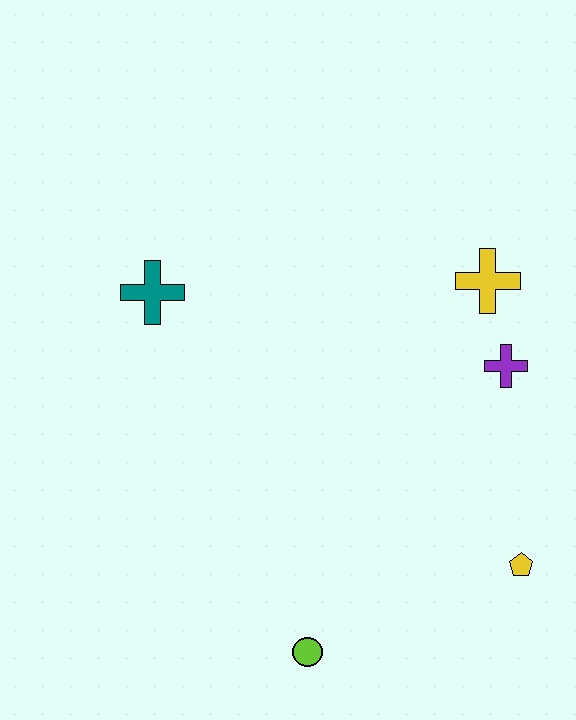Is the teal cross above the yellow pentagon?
Yes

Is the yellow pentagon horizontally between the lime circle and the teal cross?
No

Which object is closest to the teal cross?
The yellow cross is closest to the teal cross.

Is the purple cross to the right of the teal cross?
Yes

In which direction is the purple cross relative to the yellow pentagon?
The purple cross is above the yellow pentagon.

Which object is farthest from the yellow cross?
The lime circle is farthest from the yellow cross.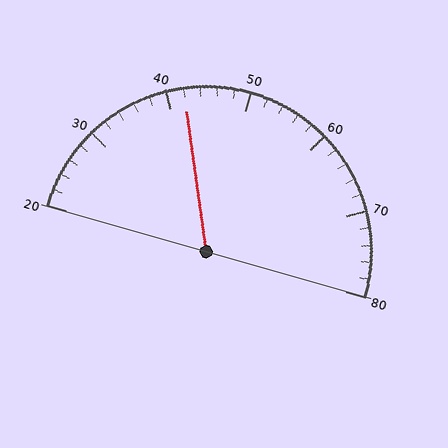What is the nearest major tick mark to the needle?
The nearest major tick mark is 40.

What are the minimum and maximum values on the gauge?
The gauge ranges from 20 to 80.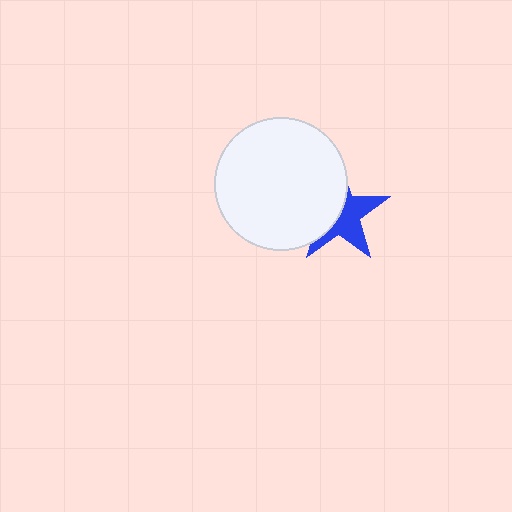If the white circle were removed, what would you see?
You would see the complete blue star.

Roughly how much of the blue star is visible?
About half of it is visible (roughly 50%).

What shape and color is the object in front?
The object in front is a white circle.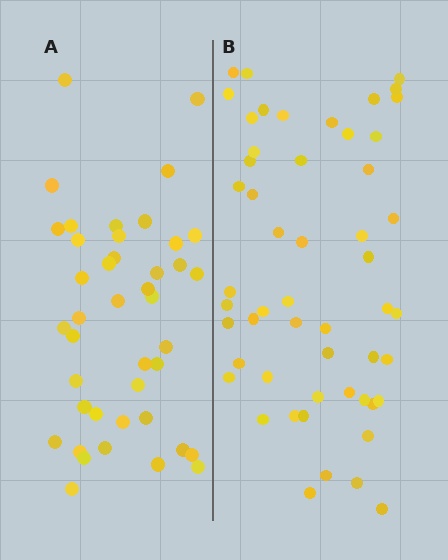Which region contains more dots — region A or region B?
Region B (the right region) has more dots.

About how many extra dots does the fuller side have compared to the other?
Region B has roughly 12 or so more dots than region A.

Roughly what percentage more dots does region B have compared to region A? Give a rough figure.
About 25% more.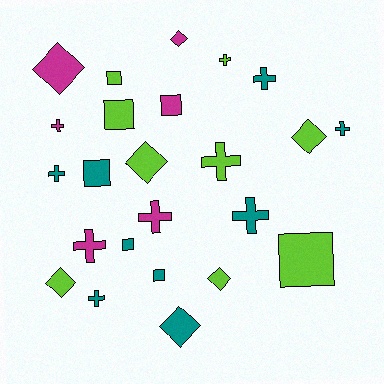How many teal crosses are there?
There are 5 teal crosses.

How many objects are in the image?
There are 24 objects.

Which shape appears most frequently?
Cross, with 10 objects.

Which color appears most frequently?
Lime, with 9 objects.